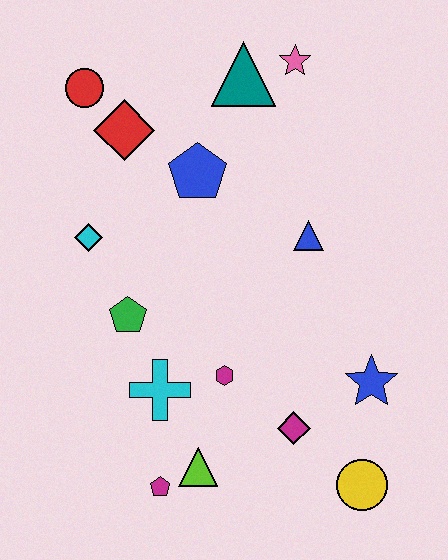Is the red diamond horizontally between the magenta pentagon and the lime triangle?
No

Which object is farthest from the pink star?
The magenta pentagon is farthest from the pink star.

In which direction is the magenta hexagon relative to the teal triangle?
The magenta hexagon is below the teal triangle.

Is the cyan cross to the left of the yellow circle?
Yes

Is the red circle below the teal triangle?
Yes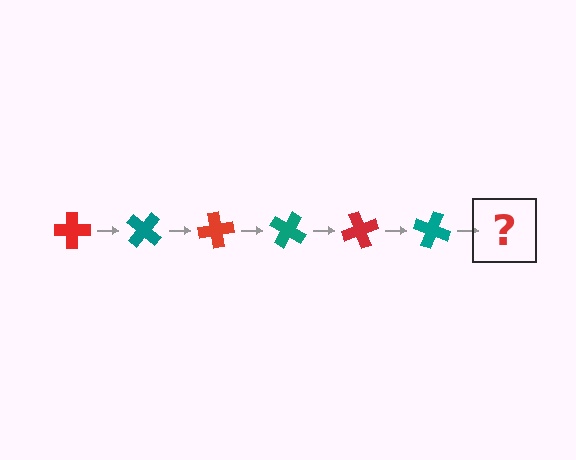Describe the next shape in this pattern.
It should be a red cross, rotated 240 degrees from the start.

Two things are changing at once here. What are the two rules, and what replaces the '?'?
The two rules are that it rotates 40 degrees each step and the color cycles through red and teal. The '?' should be a red cross, rotated 240 degrees from the start.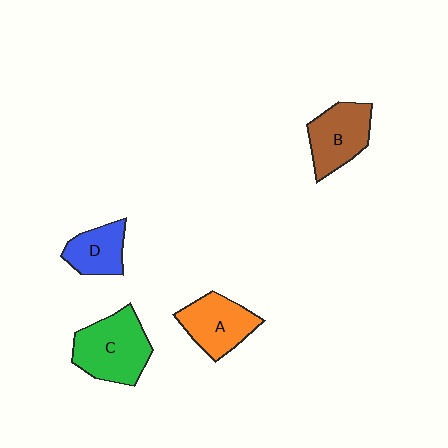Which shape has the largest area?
Shape C (green).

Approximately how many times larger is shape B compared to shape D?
Approximately 1.3 times.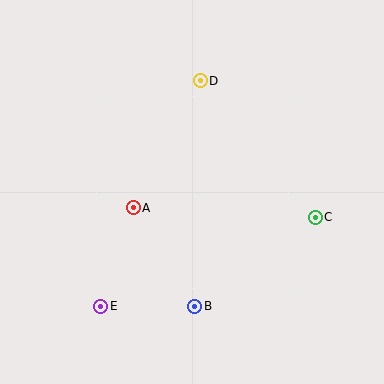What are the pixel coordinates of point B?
Point B is at (195, 306).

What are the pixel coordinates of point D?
Point D is at (200, 81).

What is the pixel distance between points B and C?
The distance between B and C is 150 pixels.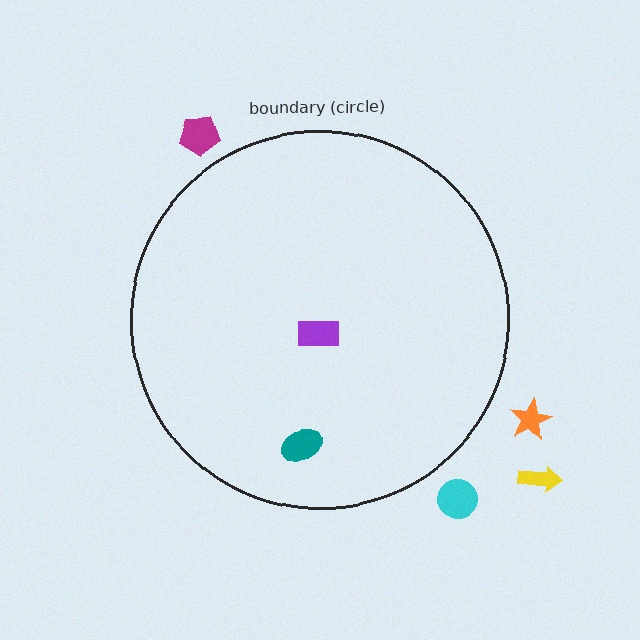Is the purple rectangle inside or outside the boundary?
Inside.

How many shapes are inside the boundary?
2 inside, 4 outside.